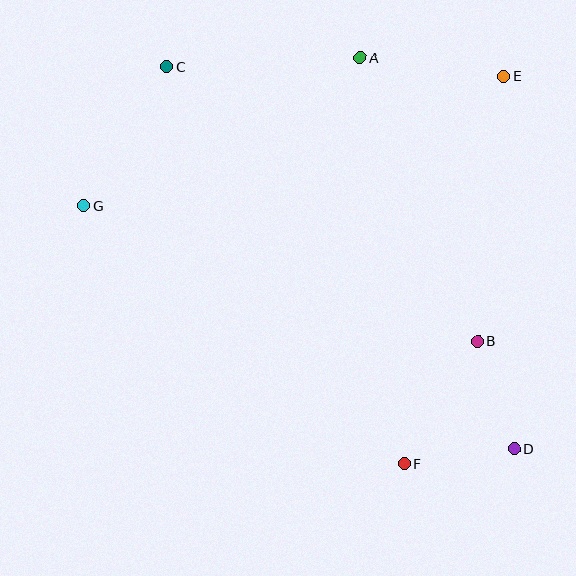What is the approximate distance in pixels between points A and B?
The distance between A and B is approximately 307 pixels.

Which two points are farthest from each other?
Points C and D are farthest from each other.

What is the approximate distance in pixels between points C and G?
The distance between C and G is approximately 162 pixels.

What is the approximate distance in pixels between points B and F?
The distance between B and F is approximately 143 pixels.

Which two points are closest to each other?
Points D and F are closest to each other.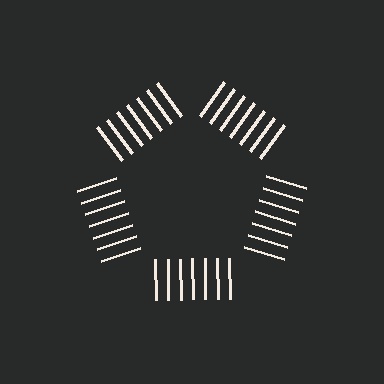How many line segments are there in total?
35 — 7 along each of the 5 edges.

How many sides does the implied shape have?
5 sides — the line-ends trace a pentagon.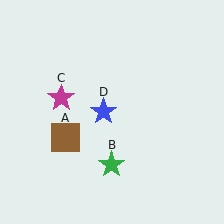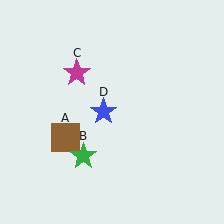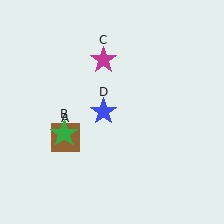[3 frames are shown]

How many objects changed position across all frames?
2 objects changed position: green star (object B), magenta star (object C).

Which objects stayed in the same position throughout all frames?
Brown square (object A) and blue star (object D) remained stationary.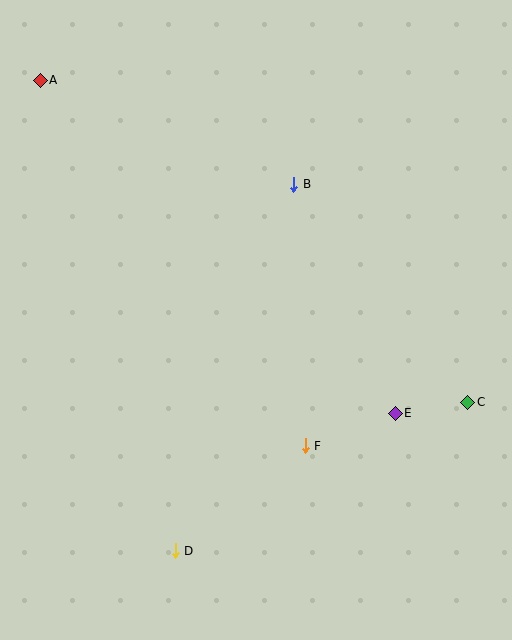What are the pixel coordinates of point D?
Point D is at (175, 551).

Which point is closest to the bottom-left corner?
Point D is closest to the bottom-left corner.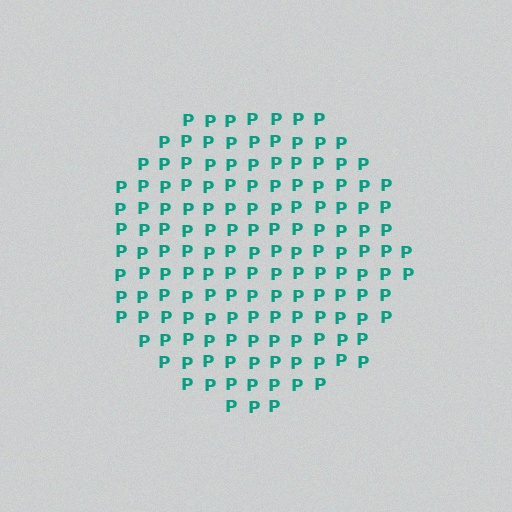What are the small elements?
The small elements are letter P's.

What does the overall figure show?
The overall figure shows a circle.